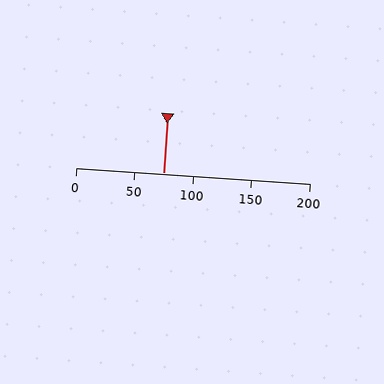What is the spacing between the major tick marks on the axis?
The major ticks are spaced 50 apart.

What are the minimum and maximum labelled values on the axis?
The axis runs from 0 to 200.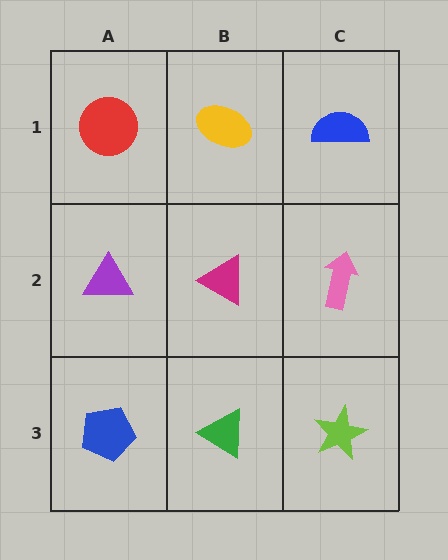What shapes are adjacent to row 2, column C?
A blue semicircle (row 1, column C), a lime star (row 3, column C), a magenta triangle (row 2, column B).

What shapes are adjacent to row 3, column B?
A magenta triangle (row 2, column B), a blue pentagon (row 3, column A), a lime star (row 3, column C).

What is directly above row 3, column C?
A pink arrow.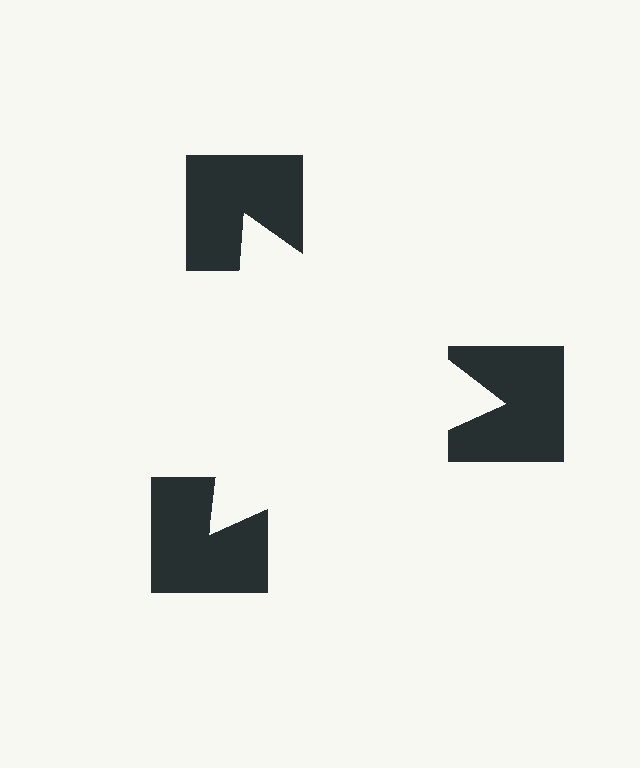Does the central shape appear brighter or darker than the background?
It typically appears slightly brighter than the background, even though no actual brightness change is drawn.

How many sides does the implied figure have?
3 sides.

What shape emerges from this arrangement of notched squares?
An illusory triangle — its edges are inferred from the aligned wedge cuts in the notched squares, not physically drawn.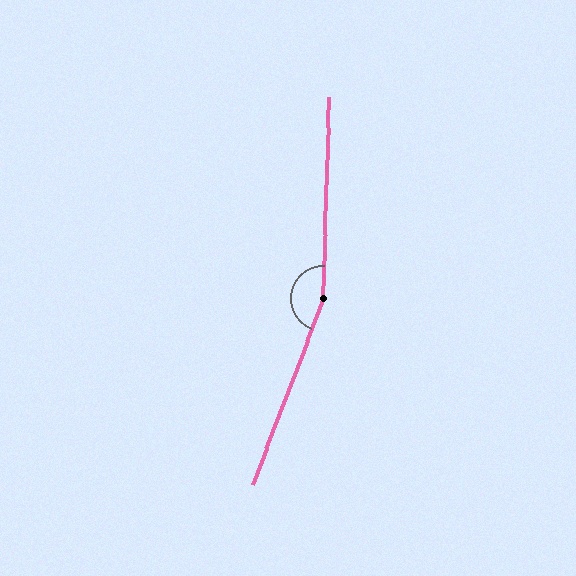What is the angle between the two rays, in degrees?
Approximately 161 degrees.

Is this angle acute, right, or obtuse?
It is obtuse.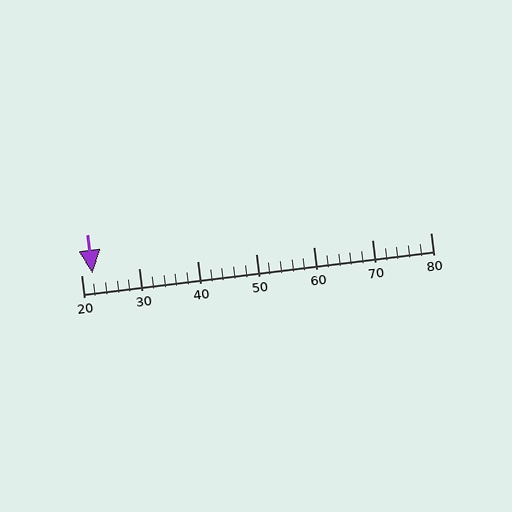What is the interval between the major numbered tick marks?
The major tick marks are spaced 10 units apart.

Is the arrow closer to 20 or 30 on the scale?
The arrow is closer to 20.